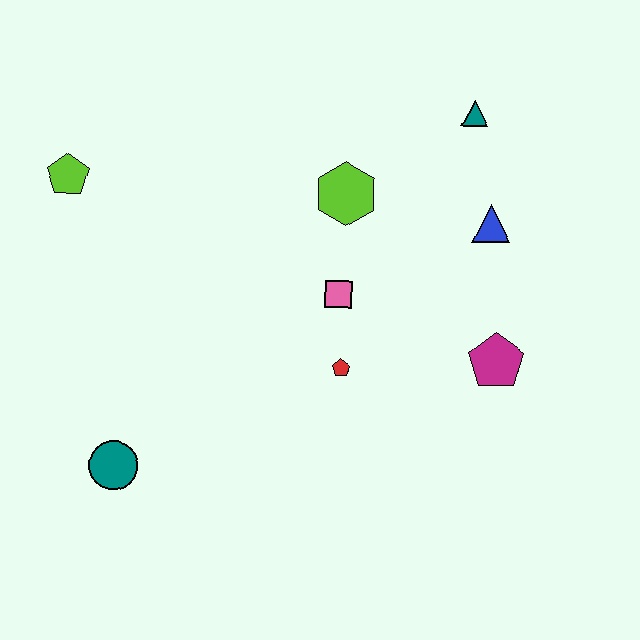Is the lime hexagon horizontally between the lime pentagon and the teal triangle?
Yes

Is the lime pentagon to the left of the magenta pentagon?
Yes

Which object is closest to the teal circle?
The red pentagon is closest to the teal circle.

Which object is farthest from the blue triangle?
The teal circle is farthest from the blue triangle.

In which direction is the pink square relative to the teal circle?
The pink square is to the right of the teal circle.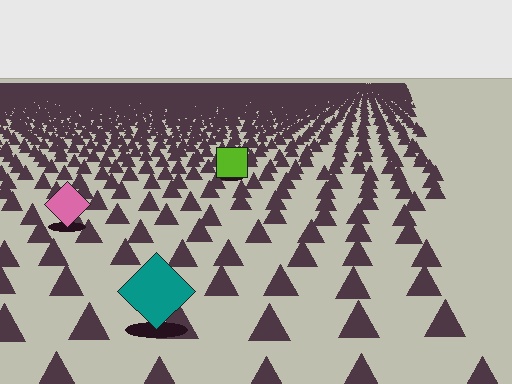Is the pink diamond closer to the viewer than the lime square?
Yes. The pink diamond is closer — you can tell from the texture gradient: the ground texture is coarser near it.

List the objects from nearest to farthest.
From nearest to farthest: the teal diamond, the pink diamond, the lime square.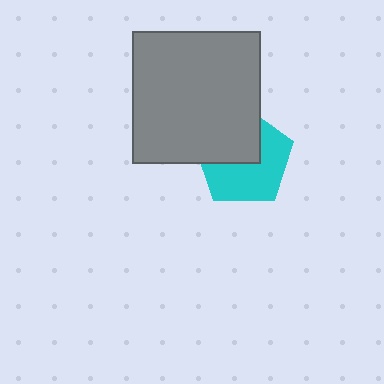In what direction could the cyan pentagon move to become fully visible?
The cyan pentagon could move toward the lower-right. That would shift it out from behind the gray rectangle entirely.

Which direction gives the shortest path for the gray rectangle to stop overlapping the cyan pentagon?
Moving toward the upper-left gives the shortest separation.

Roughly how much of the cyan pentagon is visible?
About half of it is visible (roughly 57%).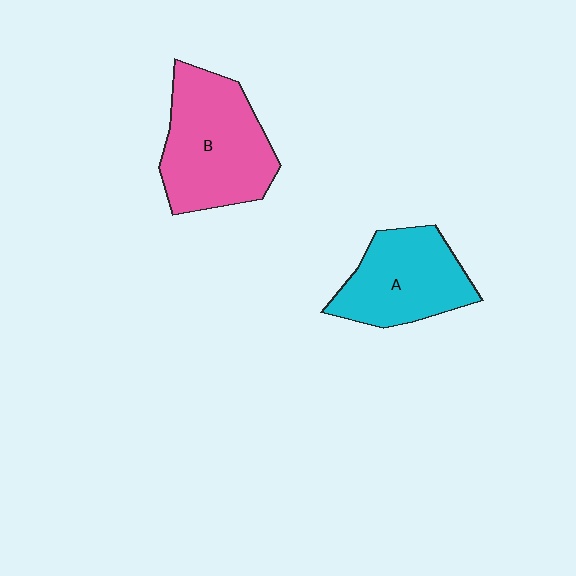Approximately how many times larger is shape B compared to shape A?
Approximately 1.3 times.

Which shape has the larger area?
Shape B (pink).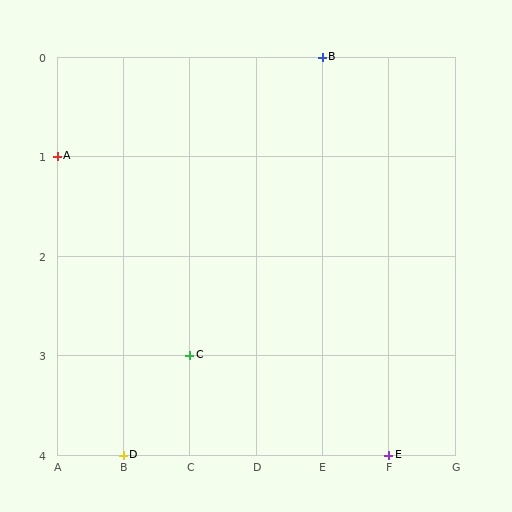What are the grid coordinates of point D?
Point D is at grid coordinates (B, 4).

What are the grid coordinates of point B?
Point B is at grid coordinates (E, 0).